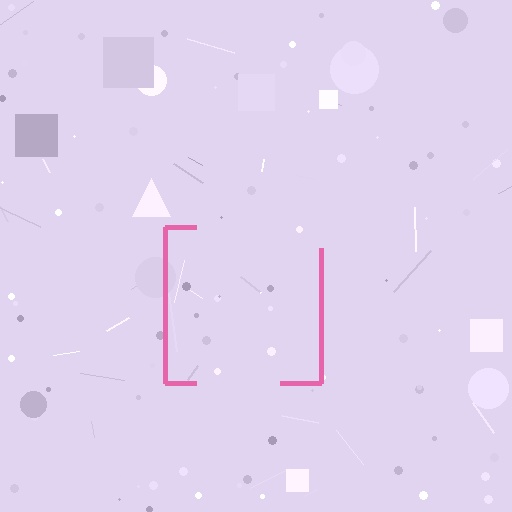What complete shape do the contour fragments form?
The contour fragments form a square.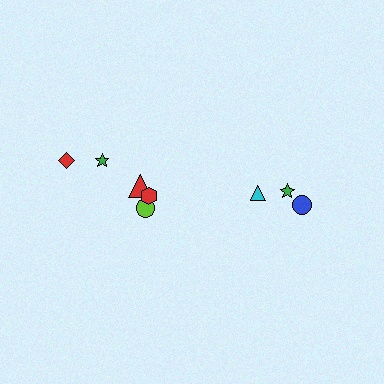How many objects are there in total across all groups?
There are 8 objects.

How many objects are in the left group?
There are 5 objects.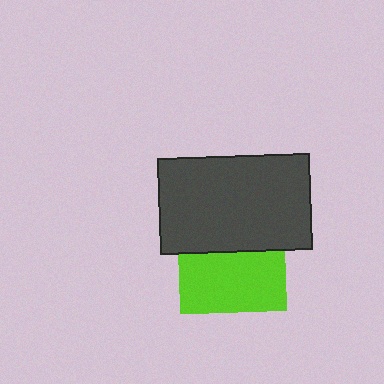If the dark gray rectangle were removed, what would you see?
You would see the complete lime square.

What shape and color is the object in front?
The object in front is a dark gray rectangle.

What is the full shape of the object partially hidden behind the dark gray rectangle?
The partially hidden object is a lime square.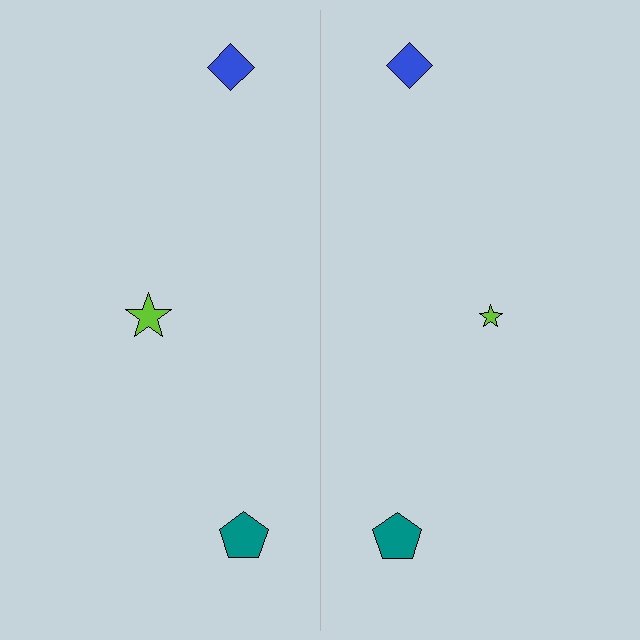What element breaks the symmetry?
The lime star on the right side has a different size than its mirror counterpart.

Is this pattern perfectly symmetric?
No, the pattern is not perfectly symmetric. The lime star on the right side has a different size than its mirror counterpart.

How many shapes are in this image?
There are 6 shapes in this image.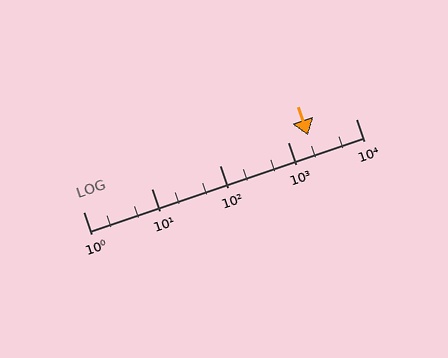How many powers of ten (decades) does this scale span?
The scale spans 4 decades, from 1 to 10000.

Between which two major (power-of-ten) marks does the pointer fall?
The pointer is between 1000 and 10000.